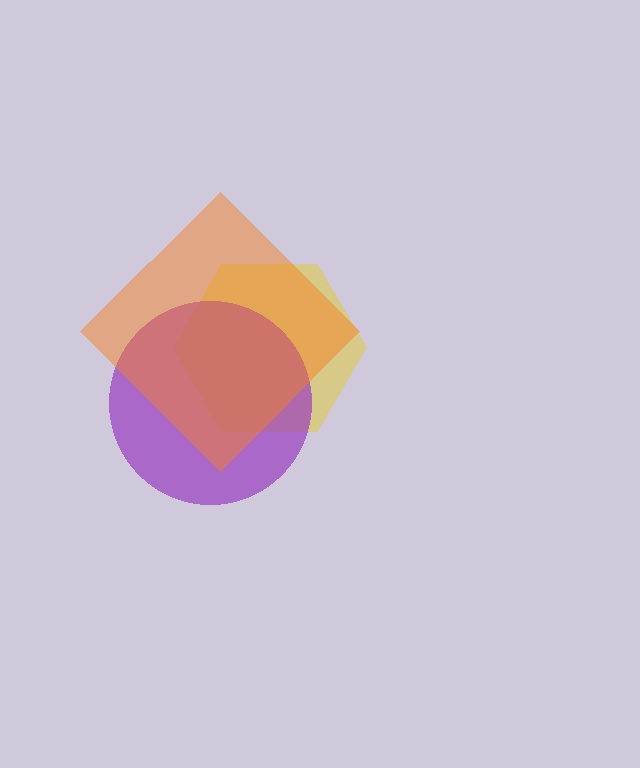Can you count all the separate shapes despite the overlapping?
Yes, there are 3 separate shapes.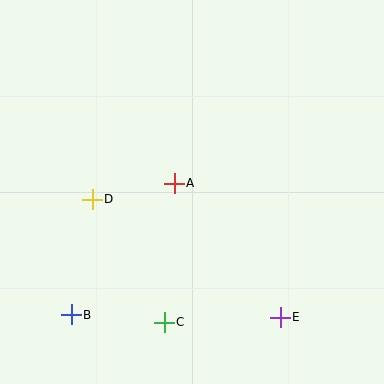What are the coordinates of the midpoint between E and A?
The midpoint between E and A is at (227, 250).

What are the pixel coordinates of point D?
Point D is at (92, 199).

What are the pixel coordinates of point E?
Point E is at (280, 317).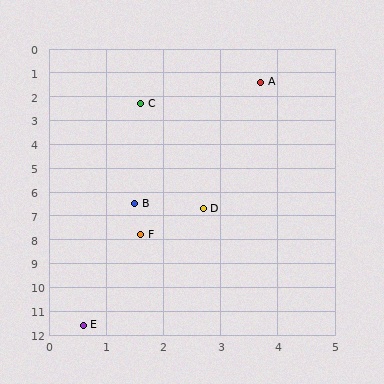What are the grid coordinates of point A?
Point A is at approximately (3.7, 1.4).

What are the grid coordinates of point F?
Point F is at approximately (1.6, 7.8).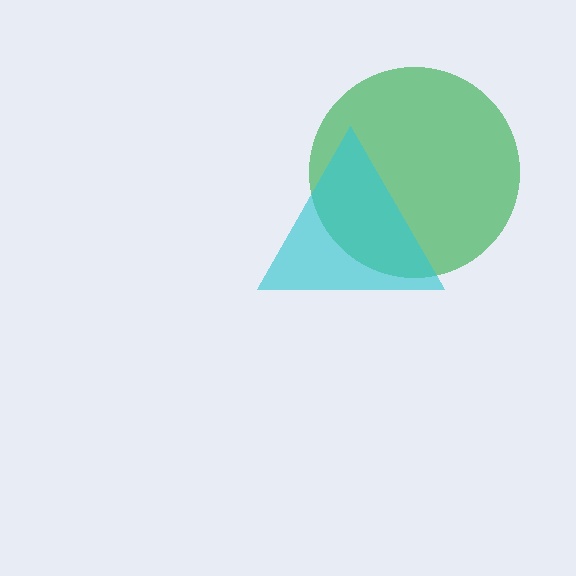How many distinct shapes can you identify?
There are 2 distinct shapes: a green circle, a cyan triangle.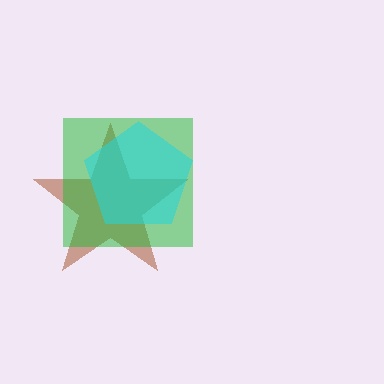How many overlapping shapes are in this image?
There are 3 overlapping shapes in the image.